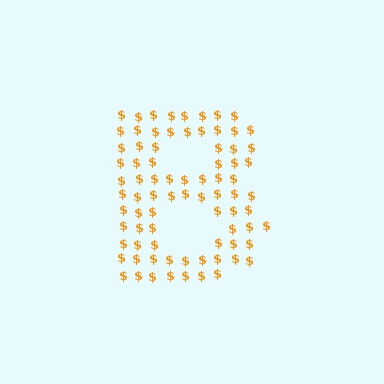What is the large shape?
The large shape is the letter B.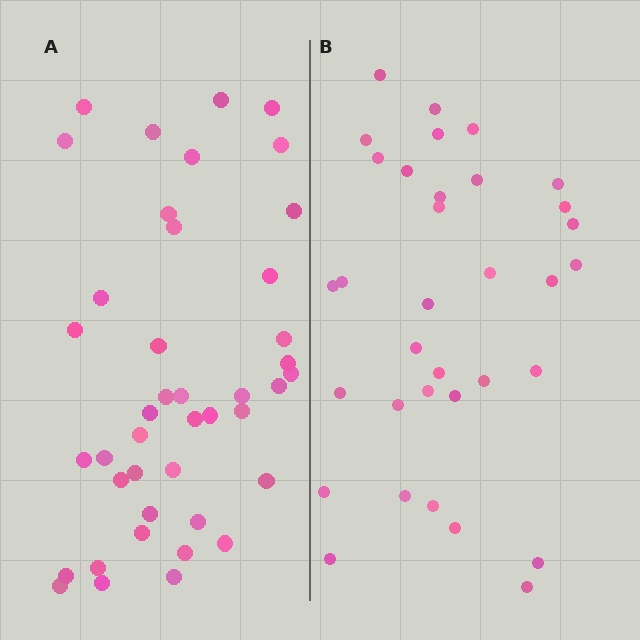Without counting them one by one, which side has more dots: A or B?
Region A (the left region) has more dots.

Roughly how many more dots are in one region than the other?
Region A has roughly 8 or so more dots than region B.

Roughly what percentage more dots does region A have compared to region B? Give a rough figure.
About 25% more.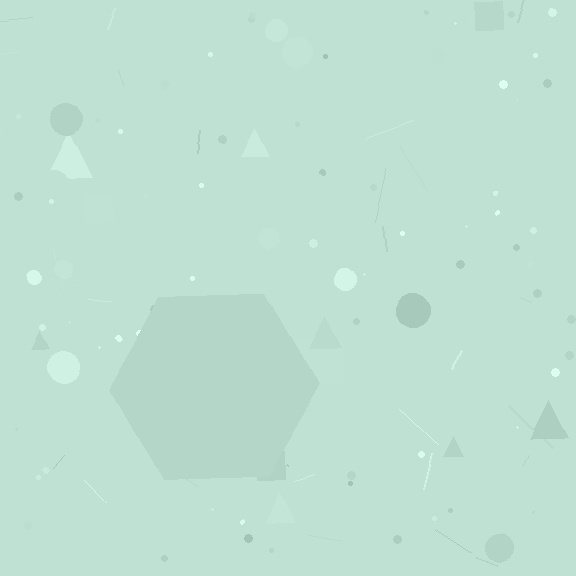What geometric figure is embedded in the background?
A hexagon is embedded in the background.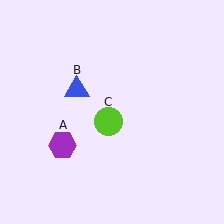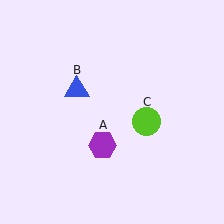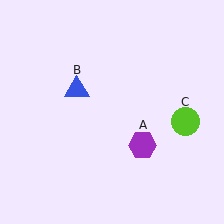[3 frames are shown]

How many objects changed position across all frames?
2 objects changed position: purple hexagon (object A), lime circle (object C).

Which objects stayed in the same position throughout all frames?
Blue triangle (object B) remained stationary.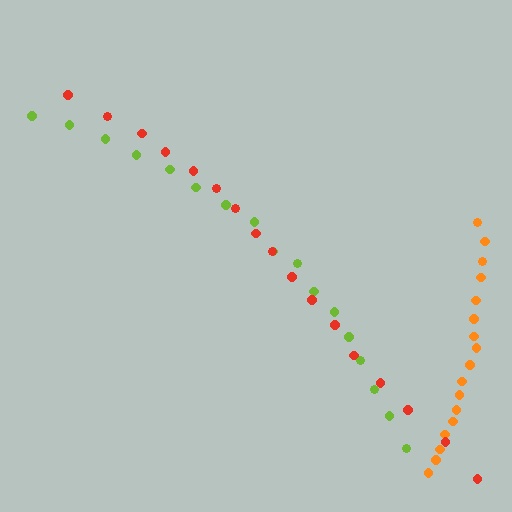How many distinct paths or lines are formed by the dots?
There are 3 distinct paths.